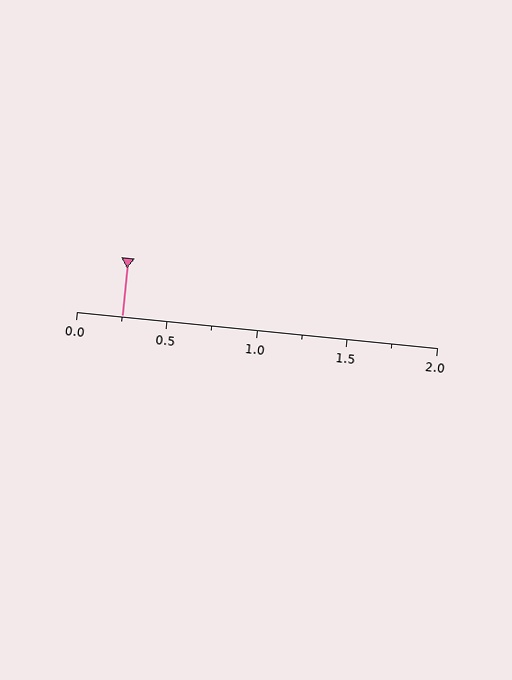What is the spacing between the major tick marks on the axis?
The major ticks are spaced 0.5 apart.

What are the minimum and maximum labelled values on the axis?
The axis runs from 0.0 to 2.0.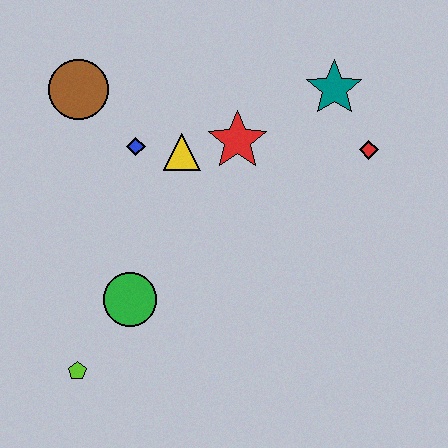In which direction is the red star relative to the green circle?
The red star is above the green circle.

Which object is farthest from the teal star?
The lime pentagon is farthest from the teal star.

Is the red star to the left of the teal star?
Yes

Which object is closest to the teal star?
The red diamond is closest to the teal star.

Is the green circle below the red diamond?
Yes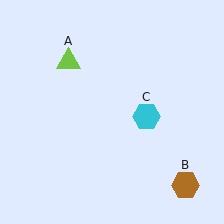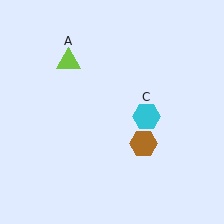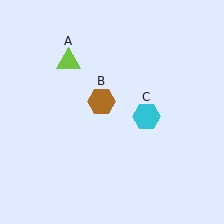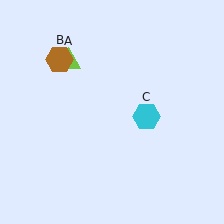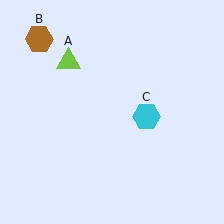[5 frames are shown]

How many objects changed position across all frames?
1 object changed position: brown hexagon (object B).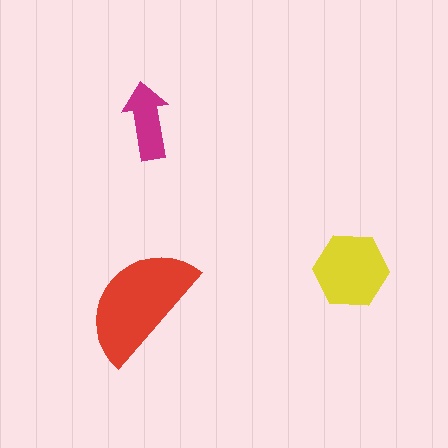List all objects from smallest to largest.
The magenta arrow, the yellow hexagon, the red semicircle.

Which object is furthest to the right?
The yellow hexagon is rightmost.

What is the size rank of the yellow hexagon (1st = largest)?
2nd.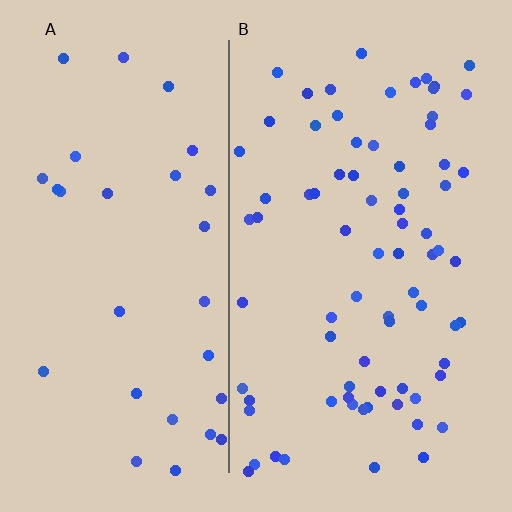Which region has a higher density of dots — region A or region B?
B (the right).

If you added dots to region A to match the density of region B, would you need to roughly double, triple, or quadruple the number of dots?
Approximately triple.